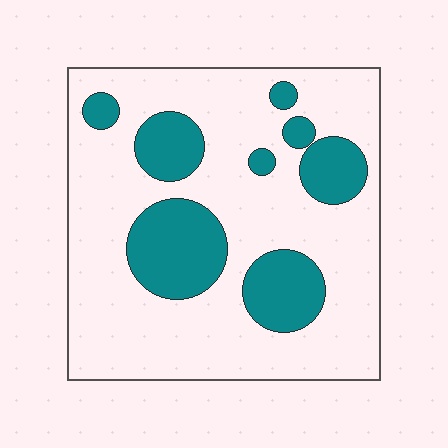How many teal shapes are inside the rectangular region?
8.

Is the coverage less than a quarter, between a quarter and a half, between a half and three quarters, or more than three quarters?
Less than a quarter.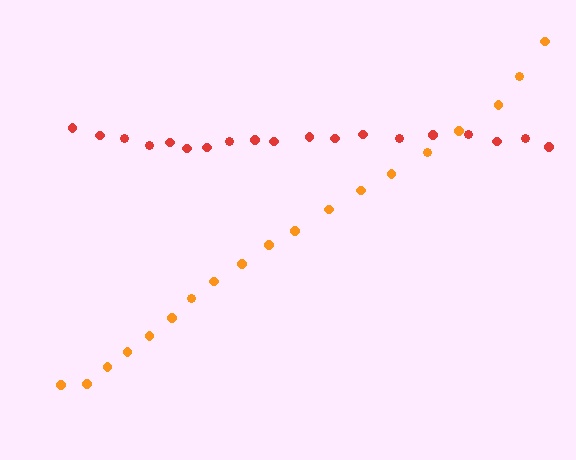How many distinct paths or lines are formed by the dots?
There are 2 distinct paths.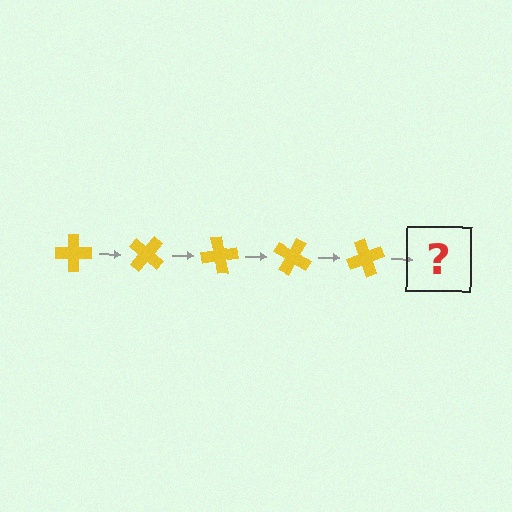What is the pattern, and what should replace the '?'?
The pattern is that the cross rotates 40 degrees each step. The '?' should be a yellow cross rotated 200 degrees.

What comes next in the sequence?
The next element should be a yellow cross rotated 200 degrees.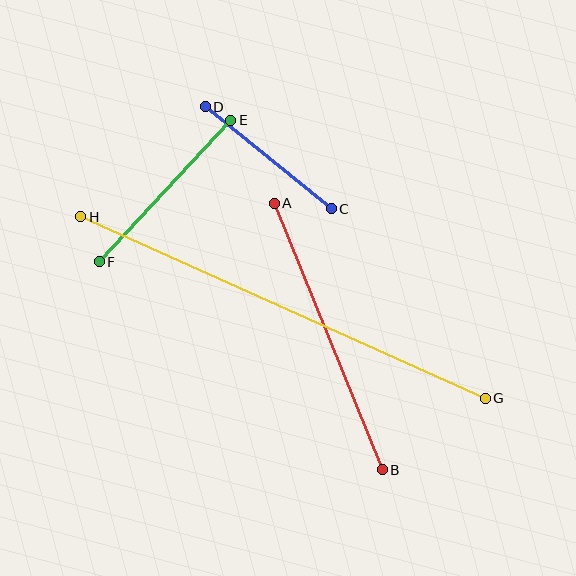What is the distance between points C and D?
The distance is approximately 162 pixels.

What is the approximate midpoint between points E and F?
The midpoint is at approximately (165, 191) pixels.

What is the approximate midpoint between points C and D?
The midpoint is at approximately (268, 158) pixels.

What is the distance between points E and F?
The distance is approximately 193 pixels.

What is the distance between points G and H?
The distance is approximately 443 pixels.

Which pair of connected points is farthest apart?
Points G and H are farthest apart.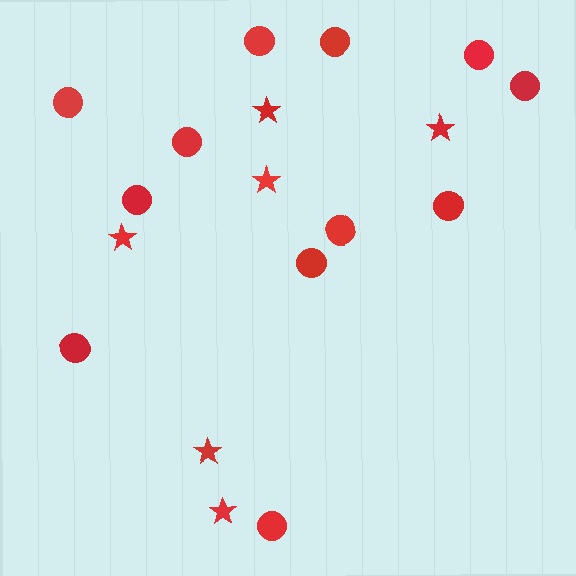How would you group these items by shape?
There are 2 groups: one group of circles (12) and one group of stars (6).